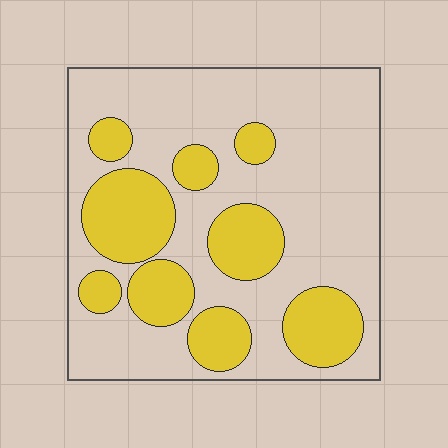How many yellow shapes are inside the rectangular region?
9.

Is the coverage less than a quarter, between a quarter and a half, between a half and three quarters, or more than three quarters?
Between a quarter and a half.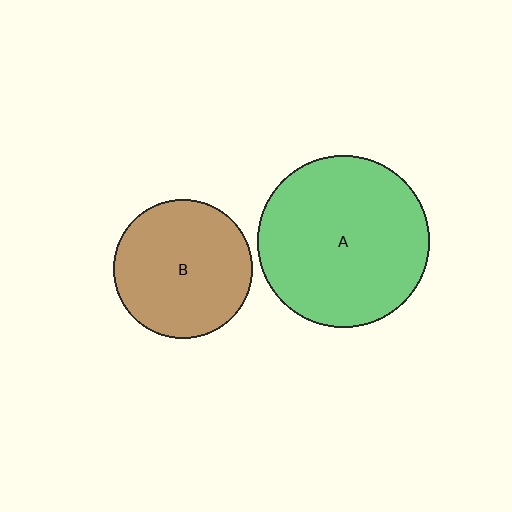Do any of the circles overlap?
No, none of the circles overlap.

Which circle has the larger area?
Circle A (green).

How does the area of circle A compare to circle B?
Approximately 1.5 times.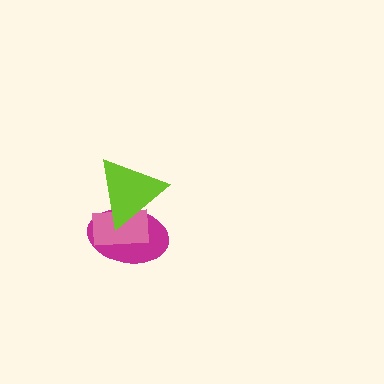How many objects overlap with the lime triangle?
2 objects overlap with the lime triangle.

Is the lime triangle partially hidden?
No, no other shape covers it.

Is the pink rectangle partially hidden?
Yes, it is partially covered by another shape.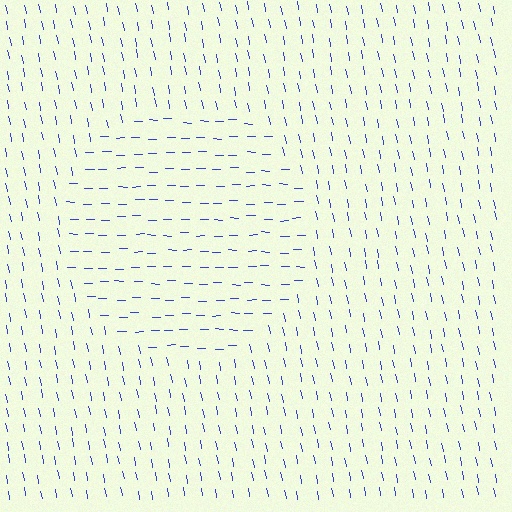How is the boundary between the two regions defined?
The boundary is defined purely by a change in line orientation (approximately 79 degrees difference). All lines are the same color and thickness.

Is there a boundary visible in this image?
Yes, there is a texture boundary formed by a change in line orientation.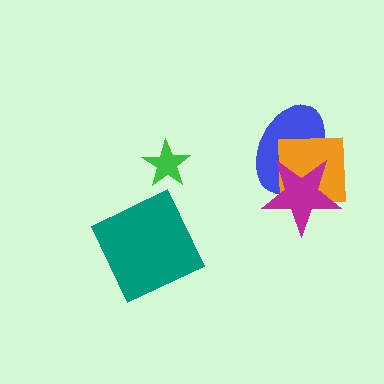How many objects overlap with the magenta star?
2 objects overlap with the magenta star.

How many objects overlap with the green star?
0 objects overlap with the green star.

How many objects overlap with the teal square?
0 objects overlap with the teal square.